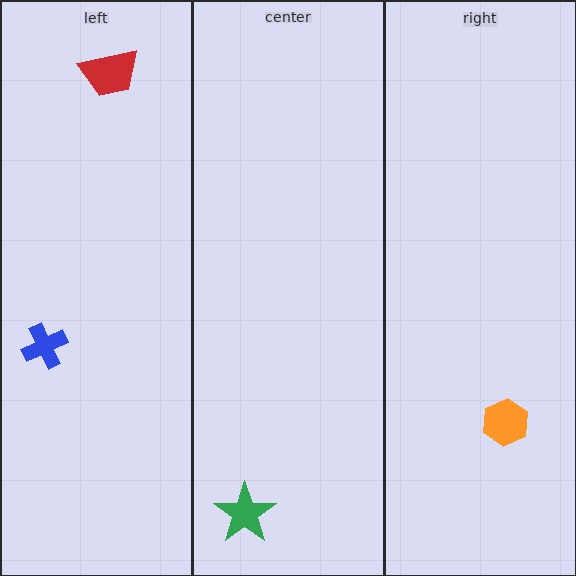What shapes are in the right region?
The orange hexagon.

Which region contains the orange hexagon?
The right region.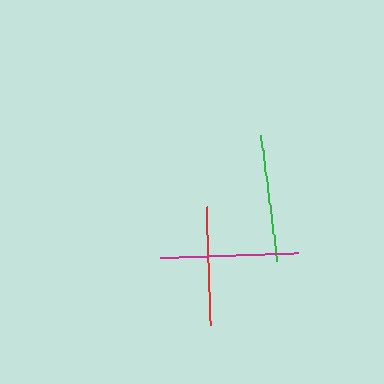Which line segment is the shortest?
The red line is the shortest at approximately 119 pixels.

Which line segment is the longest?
The magenta line is the longest at approximately 139 pixels.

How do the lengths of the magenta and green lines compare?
The magenta and green lines are approximately the same length.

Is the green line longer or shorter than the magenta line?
The magenta line is longer than the green line.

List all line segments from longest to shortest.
From longest to shortest: magenta, green, red.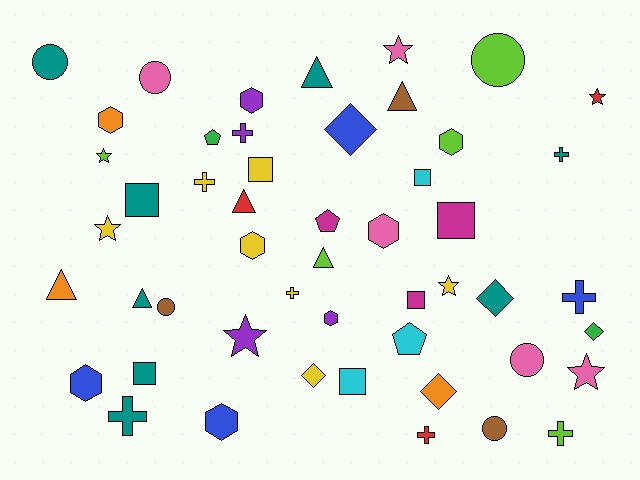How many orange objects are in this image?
There are 3 orange objects.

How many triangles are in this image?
There are 6 triangles.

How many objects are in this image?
There are 50 objects.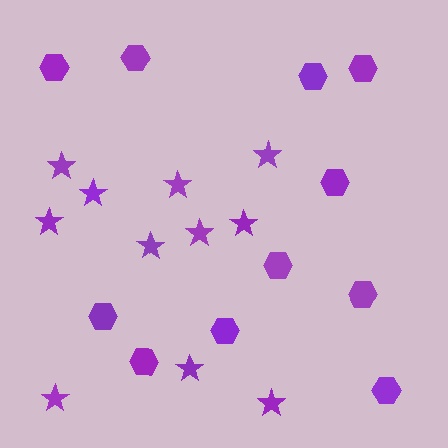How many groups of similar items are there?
There are 2 groups: one group of hexagons (11) and one group of stars (11).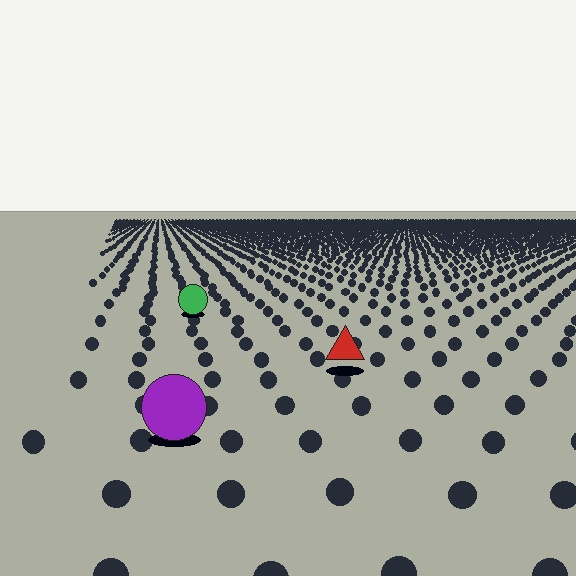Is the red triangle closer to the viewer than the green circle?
Yes. The red triangle is closer — you can tell from the texture gradient: the ground texture is coarser near it.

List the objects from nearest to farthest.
From nearest to farthest: the purple circle, the red triangle, the green circle.